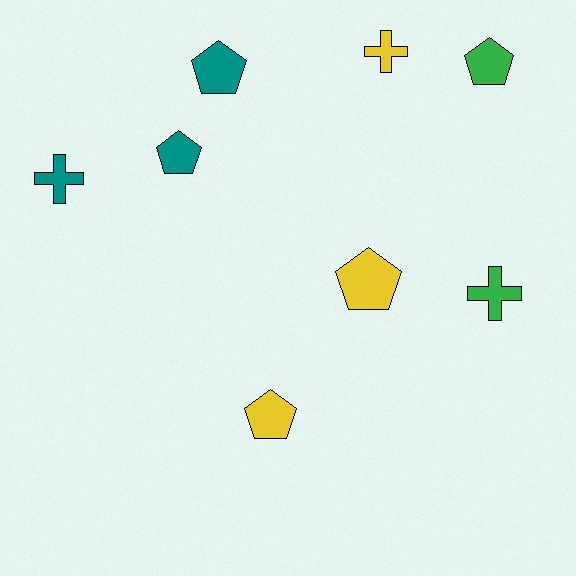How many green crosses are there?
There is 1 green cross.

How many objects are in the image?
There are 8 objects.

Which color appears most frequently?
Teal, with 3 objects.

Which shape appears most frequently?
Pentagon, with 5 objects.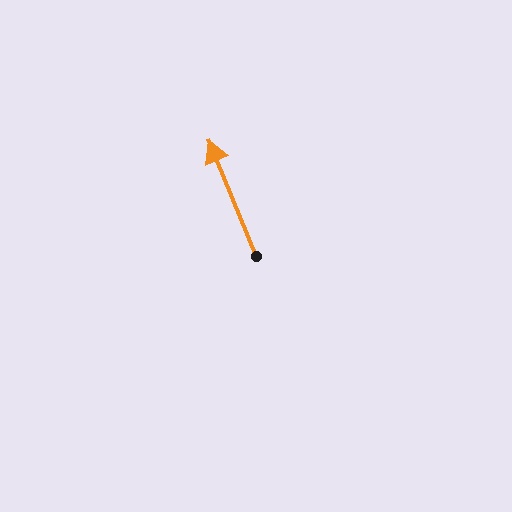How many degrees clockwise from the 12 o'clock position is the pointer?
Approximately 338 degrees.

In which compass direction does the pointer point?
North.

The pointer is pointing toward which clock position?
Roughly 11 o'clock.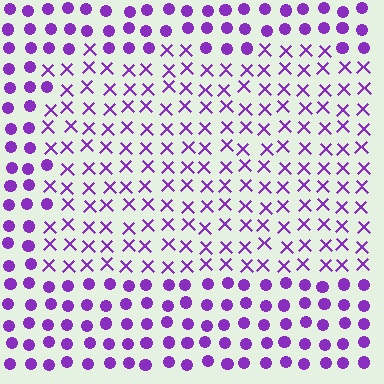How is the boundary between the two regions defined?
The boundary is defined by a change in element shape: X marks inside vs. circles outside. All elements share the same color and spacing.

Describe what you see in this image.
The image is filled with small purple elements arranged in a uniform grid. A rectangle-shaped region contains X marks, while the surrounding area contains circles. The boundary is defined purely by the change in element shape.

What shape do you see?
I see a rectangle.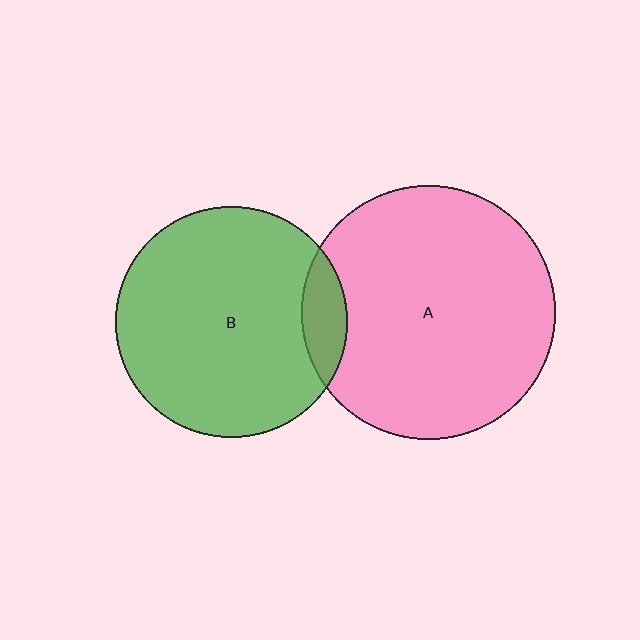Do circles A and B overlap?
Yes.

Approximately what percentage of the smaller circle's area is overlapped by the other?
Approximately 10%.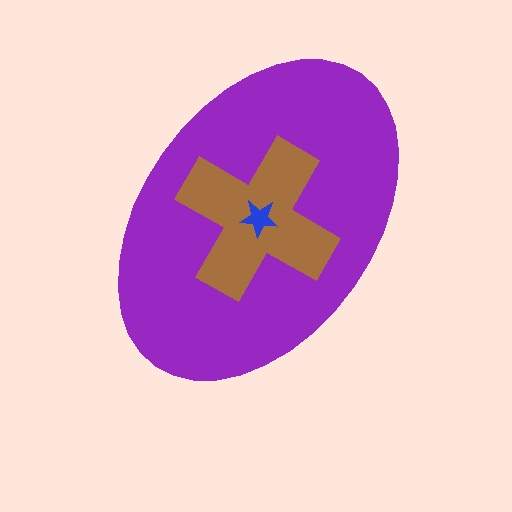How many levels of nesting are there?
3.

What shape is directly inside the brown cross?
The blue star.